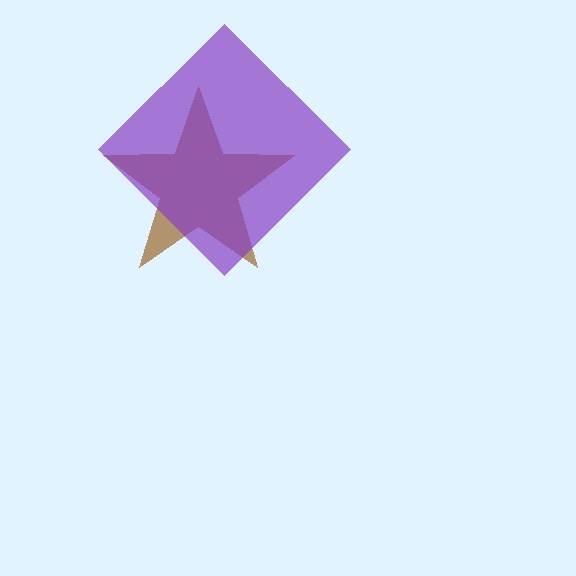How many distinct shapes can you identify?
There are 2 distinct shapes: a brown star, a purple diamond.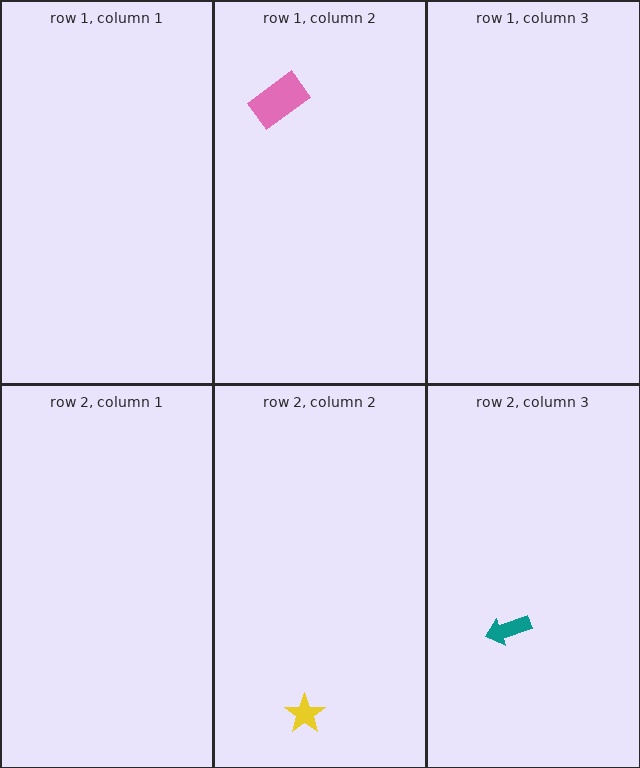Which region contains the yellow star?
The row 2, column 2 region.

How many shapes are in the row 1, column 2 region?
1.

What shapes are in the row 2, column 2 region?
The yellow star.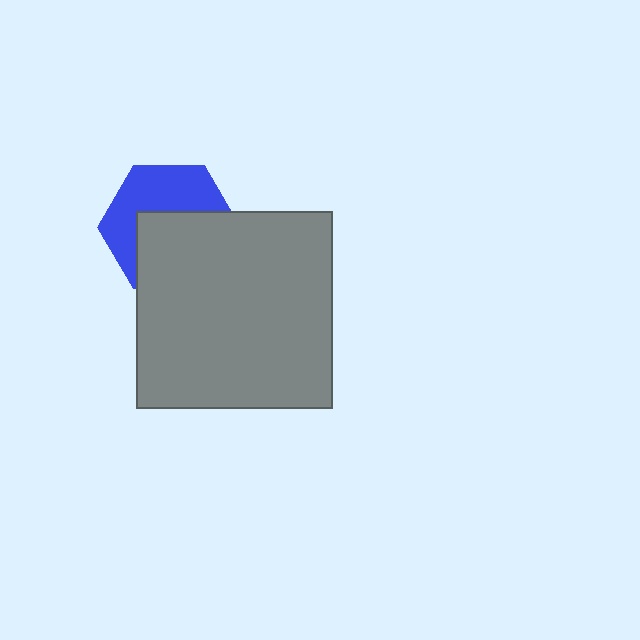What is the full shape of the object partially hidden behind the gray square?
The partially hidden object is a blue hexagon.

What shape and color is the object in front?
The object in front is a gray square.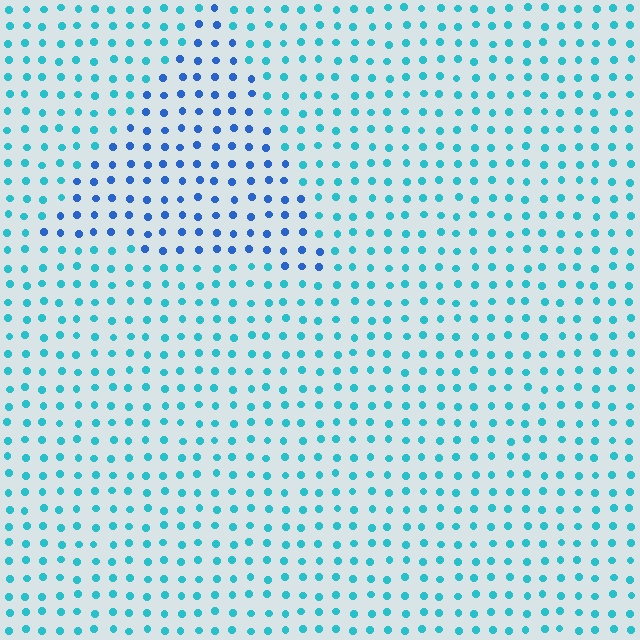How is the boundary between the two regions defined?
The boundary is defined purely by a slight shift in hue (about 35 degrees). Spacing, size, and orientation are identical on both sides.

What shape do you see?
I see a triangle.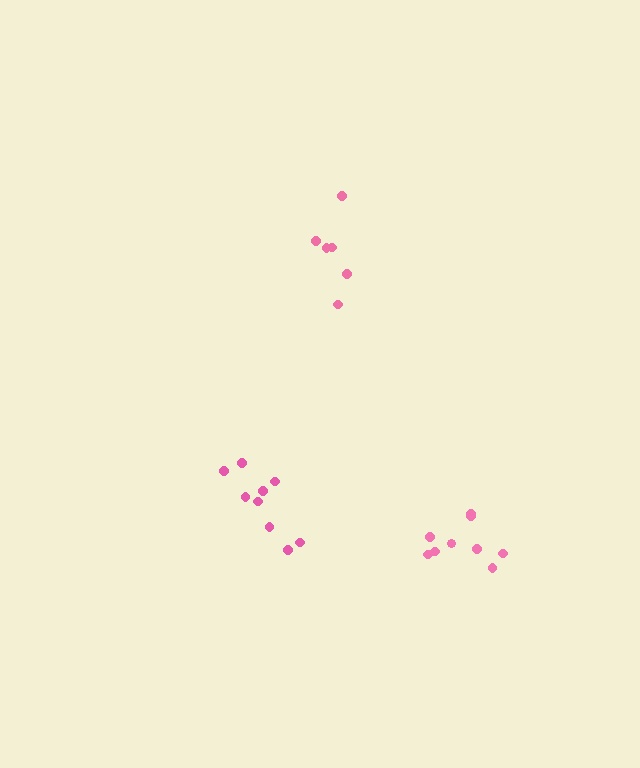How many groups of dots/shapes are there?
There are 3 groups.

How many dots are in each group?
Group 1: 9 dots, Group 2: 6 dots, Group 3: 9 dots (24 total).